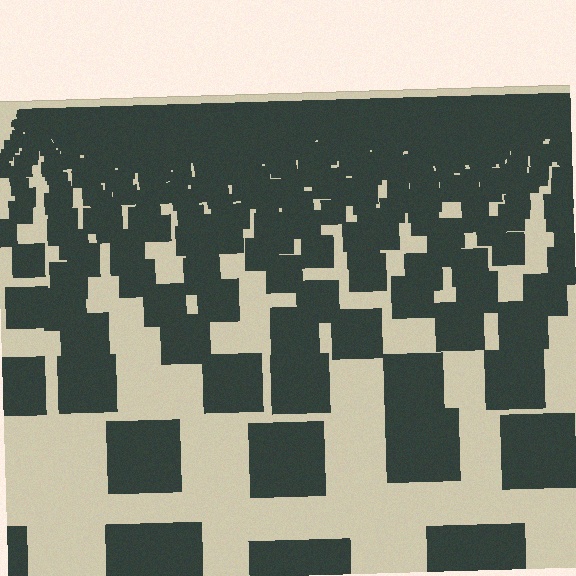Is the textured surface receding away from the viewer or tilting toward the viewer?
The surface is receding away from the viewer. Texture elements get smaller and denser toward the top.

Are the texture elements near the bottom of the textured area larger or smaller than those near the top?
Larger. Near the bottom, elements are closer to the viewer and appear at a bigger on-screen size.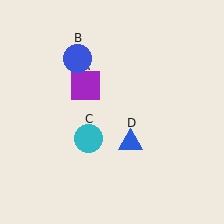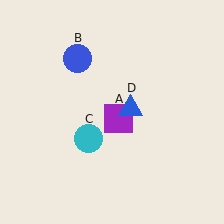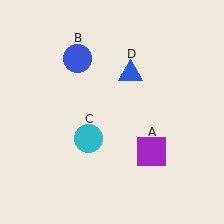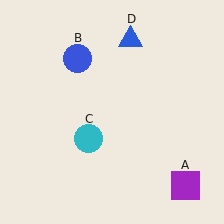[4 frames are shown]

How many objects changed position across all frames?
2 objects changed position: purple square (object A), blue triangle (object D).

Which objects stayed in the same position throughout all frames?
Blue circle (object B) and cyan circle (object C) remained stationary.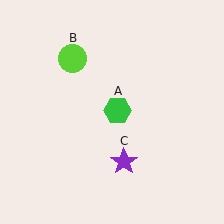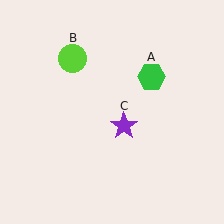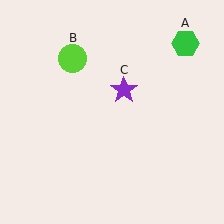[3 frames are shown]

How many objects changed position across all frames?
2 objects changed position: green hexagon (object A), purple star (object C).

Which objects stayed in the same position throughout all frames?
Lime circle (object B) remained stationary.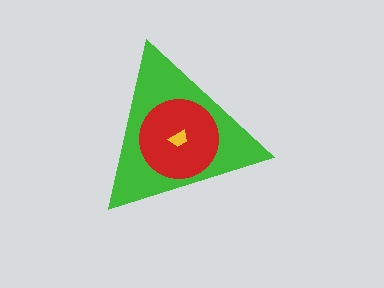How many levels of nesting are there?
3.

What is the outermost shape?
The green triangle.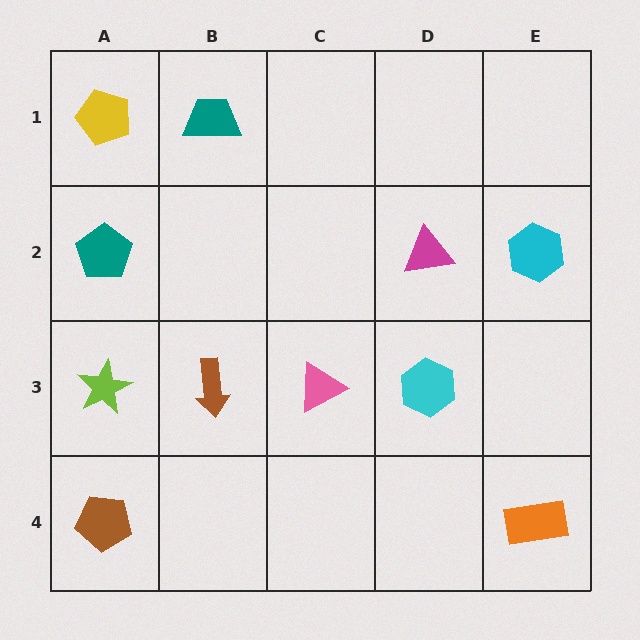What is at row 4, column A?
A brown pentagon.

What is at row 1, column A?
A yellow pentagon.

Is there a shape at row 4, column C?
No, that cell is empty.